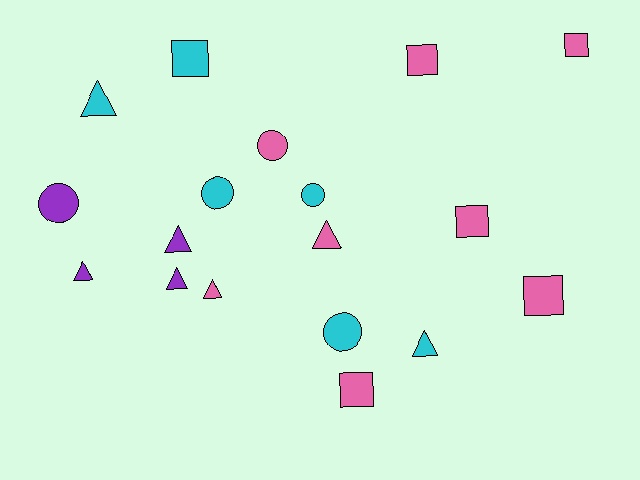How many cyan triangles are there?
There are 2 cyan triangles.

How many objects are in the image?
There are 18 objects.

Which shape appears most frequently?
Triangle, with 7 objects.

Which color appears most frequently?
Pink, with 8 objects.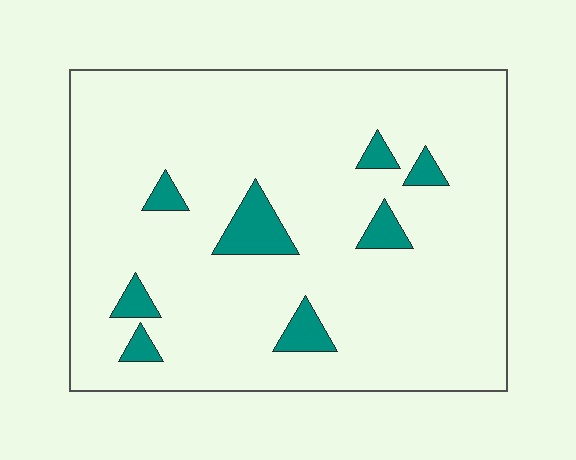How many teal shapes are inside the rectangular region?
8.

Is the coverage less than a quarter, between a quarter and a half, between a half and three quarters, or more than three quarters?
Less than a quarter.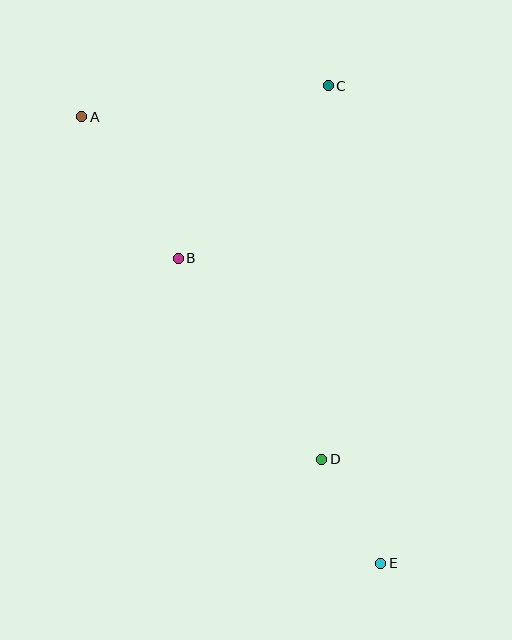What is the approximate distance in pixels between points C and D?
The distance between C and D is approximately 374 pixels.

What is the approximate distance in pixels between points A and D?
The distance between A and D is approximately 418 pixels.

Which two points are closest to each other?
Points D and E are closest to each other.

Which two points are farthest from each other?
Points A and E are farthest from each other.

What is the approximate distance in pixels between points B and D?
The distance between B and D is approximately 247 pixels.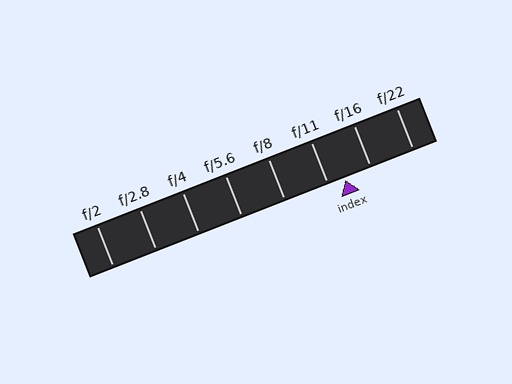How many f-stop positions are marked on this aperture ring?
There are 8 f-stop positions marked.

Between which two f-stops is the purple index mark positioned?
The index mark is between f/11 and f/16.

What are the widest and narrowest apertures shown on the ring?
The widest aperture shown is f/2 and the narrowest is f/22.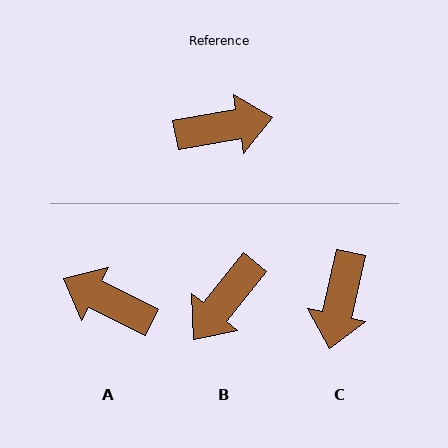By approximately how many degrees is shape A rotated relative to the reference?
Approximately 143 degrees counter-clockwise.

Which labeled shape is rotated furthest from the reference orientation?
A, about 143 degrees away.